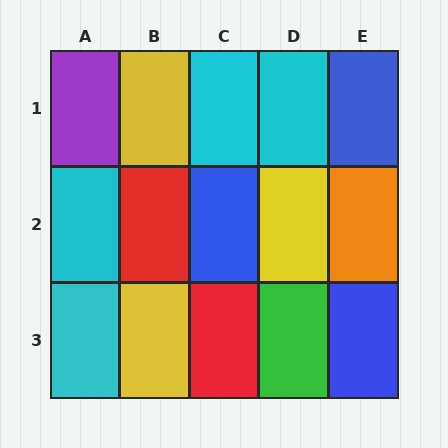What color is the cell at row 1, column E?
Blue.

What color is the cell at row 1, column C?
Cyan.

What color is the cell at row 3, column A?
Cyan.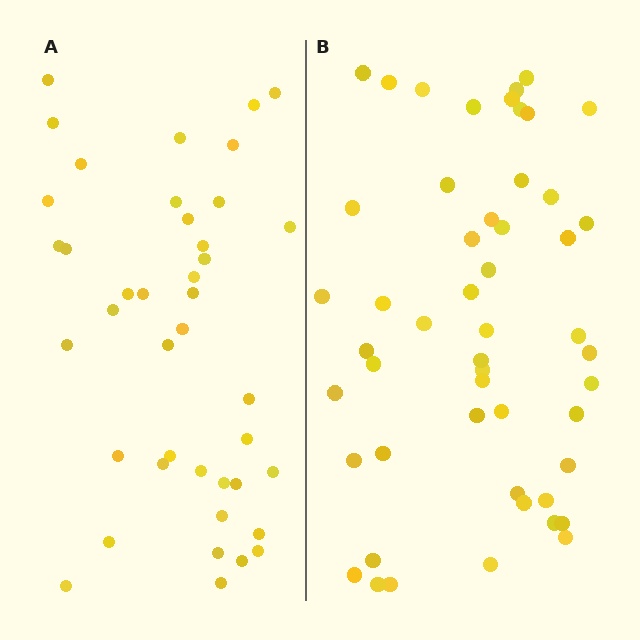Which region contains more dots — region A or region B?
Region B (the right region) has more dots.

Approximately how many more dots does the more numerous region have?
Region B has roughly 10 or so more dots than region A.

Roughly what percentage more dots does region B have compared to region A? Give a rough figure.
About 25% more.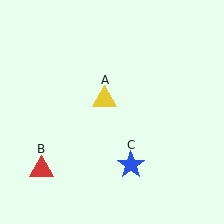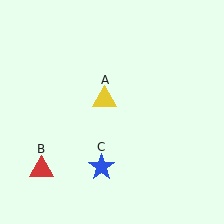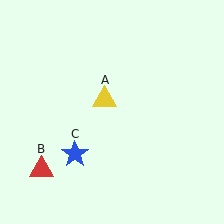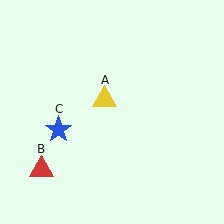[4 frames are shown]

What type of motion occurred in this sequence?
The blue star (object C) rotated clockwise around the center of the scene.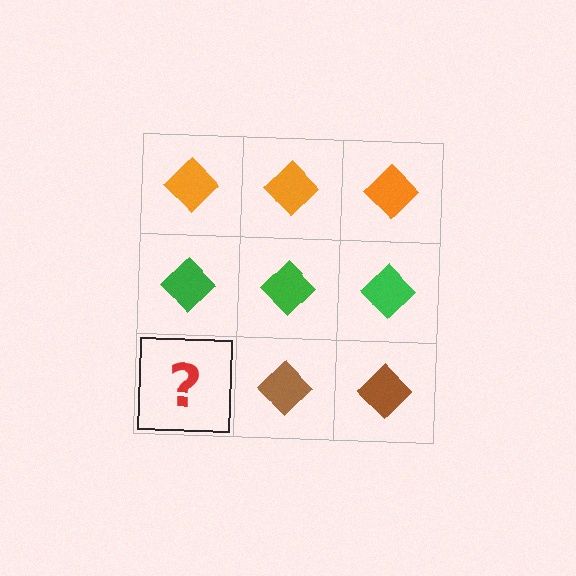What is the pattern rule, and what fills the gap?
The rule is that each row has a consistent color. The gap should be filled with a brown diamond.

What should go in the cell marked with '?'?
The missing cell should contain a brown diamond.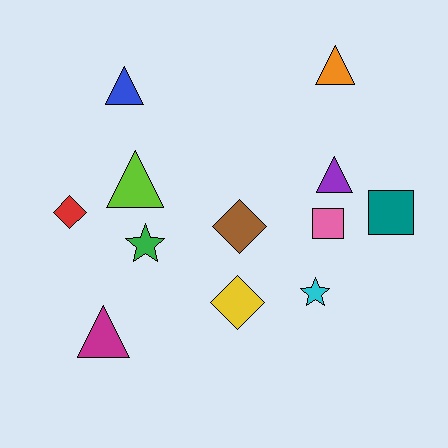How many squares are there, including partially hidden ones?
There are 2 squares.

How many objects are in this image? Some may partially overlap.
There are 12 objects.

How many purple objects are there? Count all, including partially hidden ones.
There is 1 purple object.